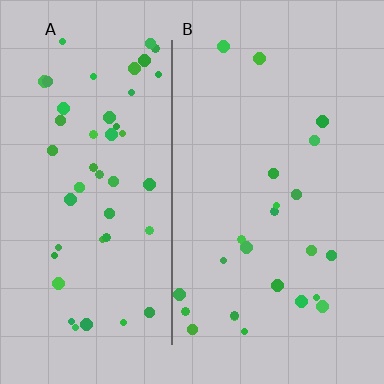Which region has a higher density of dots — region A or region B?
A (the left).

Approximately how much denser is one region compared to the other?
Approximately 2.1× — region A over region B.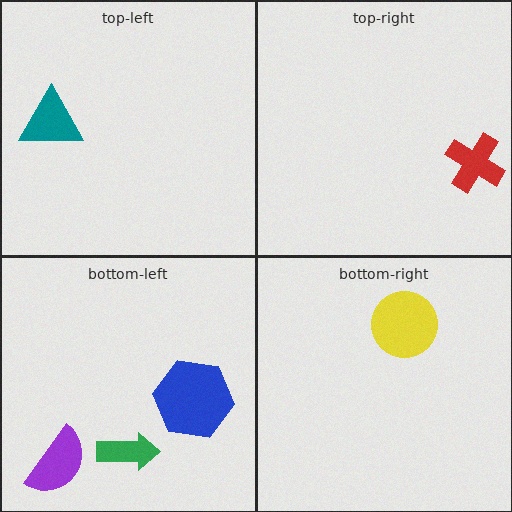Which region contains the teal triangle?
The top-left region.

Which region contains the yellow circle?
The bottom-right region.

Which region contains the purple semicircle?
The bottom-left region.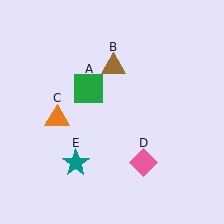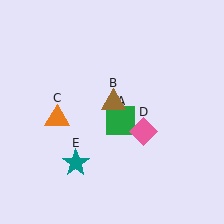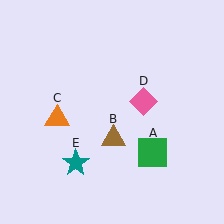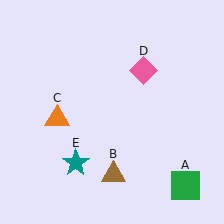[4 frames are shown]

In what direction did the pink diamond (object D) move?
The pink diamond (object D) moved up.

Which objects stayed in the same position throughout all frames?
Orange triangle (object C) and teal star (object E) remained stationary.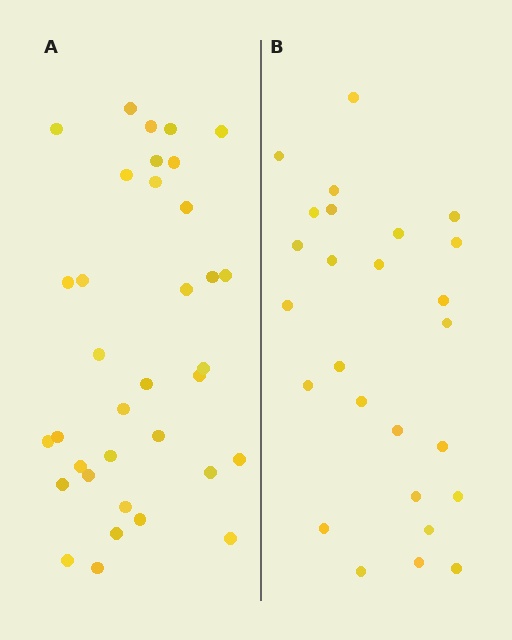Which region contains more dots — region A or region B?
Region A (the left region) has more dots.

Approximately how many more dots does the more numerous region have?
Region A has roughly 8 or so more dots than region B.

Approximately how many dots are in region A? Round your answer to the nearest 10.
About 40 dots. (The exact count is 35, which rounds to 40.)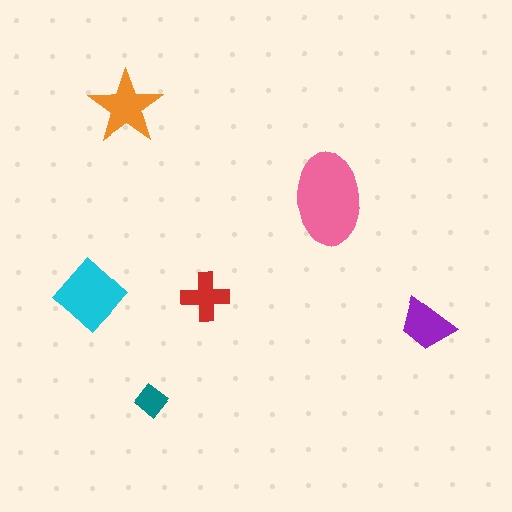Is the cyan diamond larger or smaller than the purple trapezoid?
Larger.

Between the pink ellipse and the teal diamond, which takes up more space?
The pink ellipse.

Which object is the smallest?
The teal diamond.